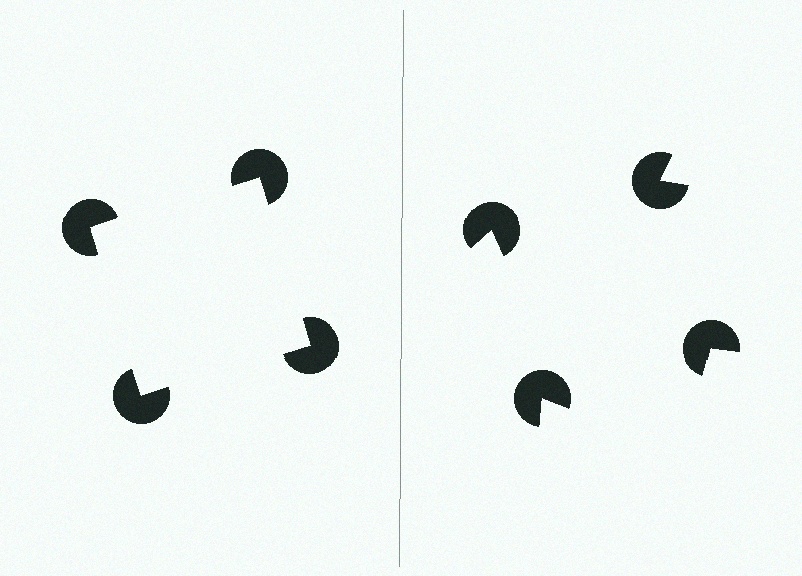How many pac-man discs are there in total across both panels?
8 — 4 on each side.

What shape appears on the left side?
An illusory square.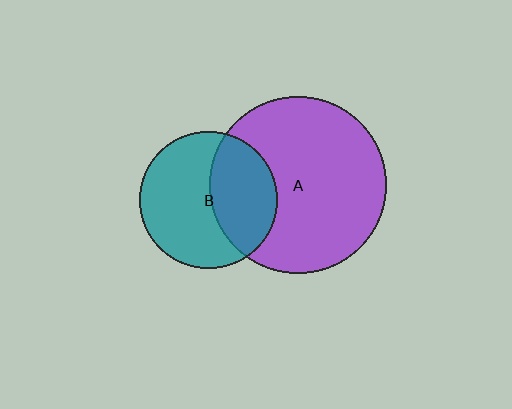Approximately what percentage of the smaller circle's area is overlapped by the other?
Approximately 40%.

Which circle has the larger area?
Circle A (purple).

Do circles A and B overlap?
Yes.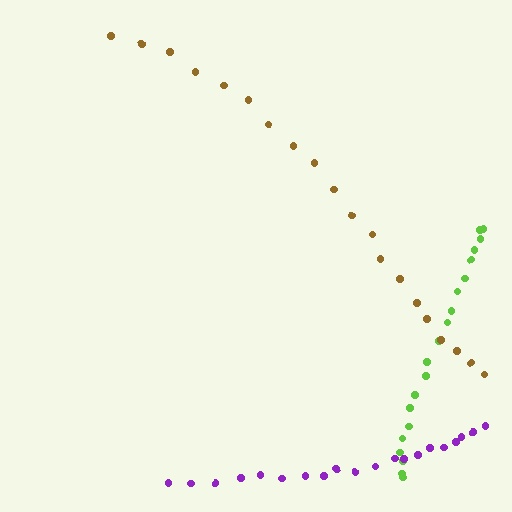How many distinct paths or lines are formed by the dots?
There are 3 distinct paths.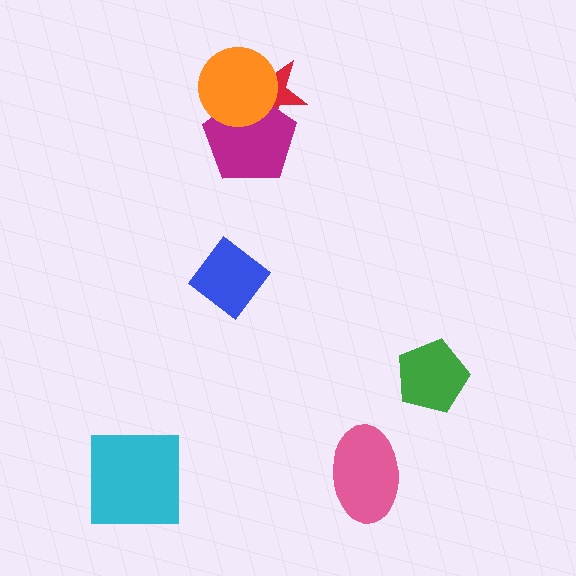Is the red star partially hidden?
Yes, it is partially covered by another shape.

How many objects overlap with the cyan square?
0 objects overlap with the cyan square.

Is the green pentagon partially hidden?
No, no other shape covers it.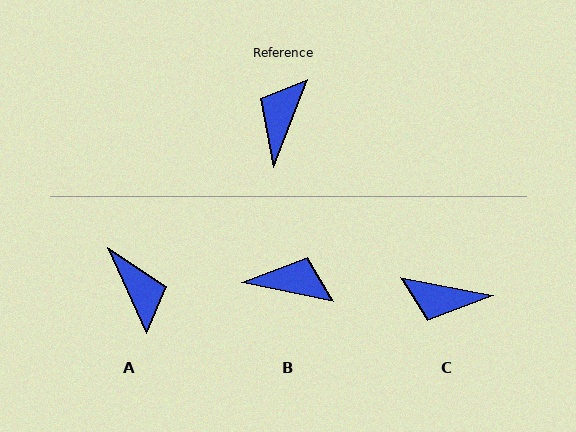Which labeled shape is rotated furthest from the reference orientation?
A, about 135 degrees away.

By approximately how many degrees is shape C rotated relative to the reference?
Approximately 100 degrees counter-clockwise.